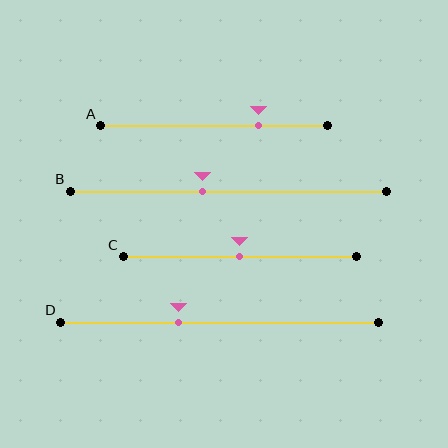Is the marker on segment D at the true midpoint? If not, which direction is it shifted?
No, the marker on segment D is shifted to the left by about 13% of the segment length.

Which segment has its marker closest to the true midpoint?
Segment C has its marker closest to the true midpoint.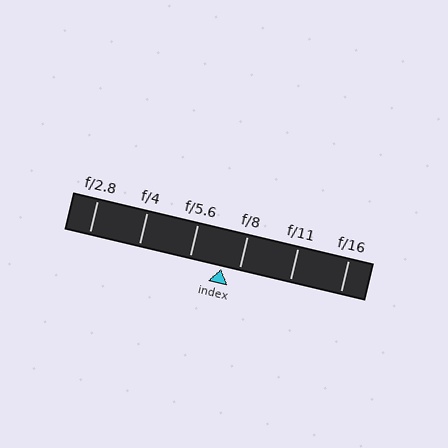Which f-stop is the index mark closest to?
The index mark is closest to f/8.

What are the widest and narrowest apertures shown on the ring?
The widest aperture shown is f/2.8 and the narrowest is f/16.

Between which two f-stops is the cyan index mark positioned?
The index mark is between f/5.6 and f/8.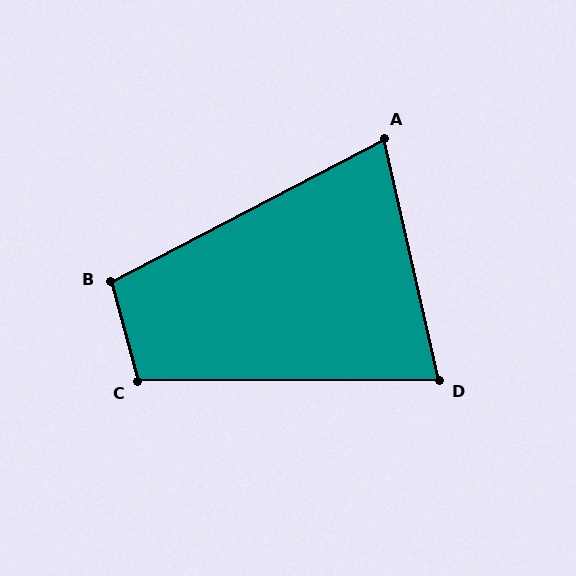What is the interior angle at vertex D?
Approximately 77 degrees (acute).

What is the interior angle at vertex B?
Approximately 103 degrees (obtuse).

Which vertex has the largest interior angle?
C, at approximately 105 degrees.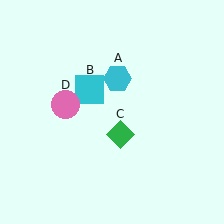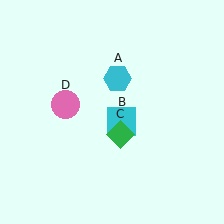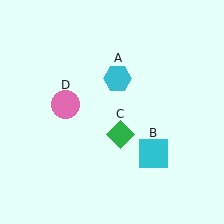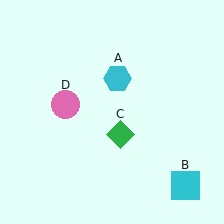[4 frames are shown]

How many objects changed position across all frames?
1 object changed position: cyan square (object B).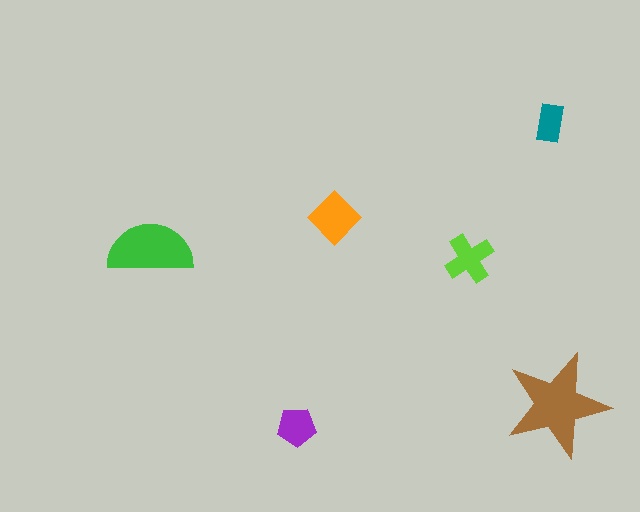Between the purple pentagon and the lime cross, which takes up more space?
The lime cross.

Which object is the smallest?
The teal rectangle.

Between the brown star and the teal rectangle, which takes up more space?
The brown star.